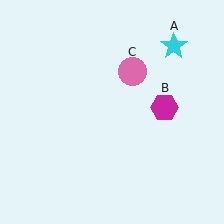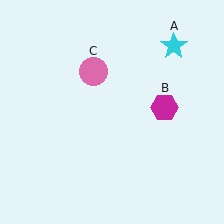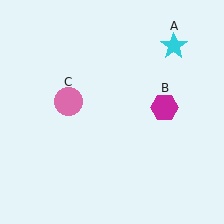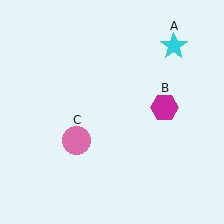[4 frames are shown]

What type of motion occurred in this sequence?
The pink circle (object C) rotated counterclockwise around the center of the scene.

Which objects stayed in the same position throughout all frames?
Cyan star (object A) and magenta hexagon (object B) remained stationary.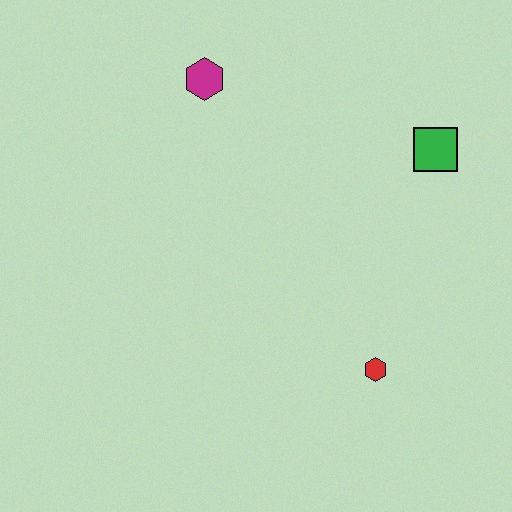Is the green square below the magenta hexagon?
Yes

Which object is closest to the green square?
The red hexagon is closest to the green square.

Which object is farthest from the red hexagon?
The magenta hexagon is farthest from the red hexagon.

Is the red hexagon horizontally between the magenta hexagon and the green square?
Yes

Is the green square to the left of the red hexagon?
No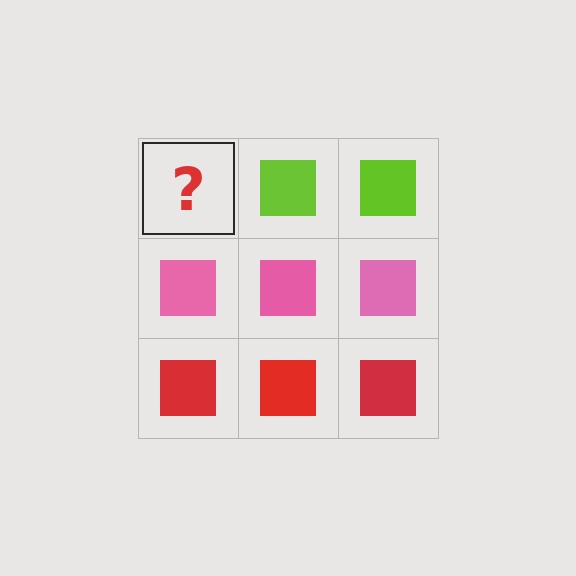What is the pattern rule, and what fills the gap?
The rule is that each row has a consistent color. The gap should be filled with a lime square.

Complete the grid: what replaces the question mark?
The question mark should be replaced with a lime square.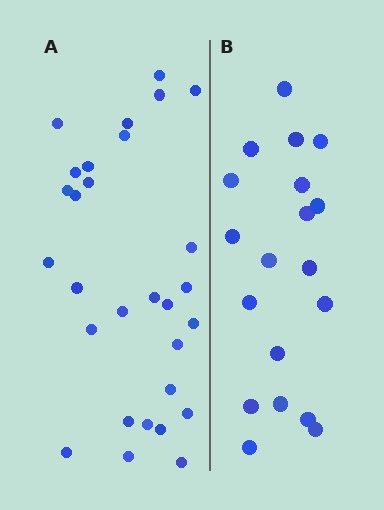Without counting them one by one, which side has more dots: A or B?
Region A (the left region) has more dots.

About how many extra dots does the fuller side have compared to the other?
Region A has roughly 10 or so more dots than region B.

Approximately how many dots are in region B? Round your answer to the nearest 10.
About 20 dots. (The exact count is 19, which rounds to 20.)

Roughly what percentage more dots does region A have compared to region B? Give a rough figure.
About 55% more.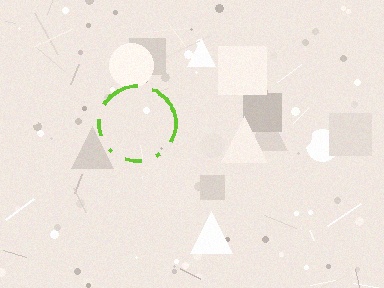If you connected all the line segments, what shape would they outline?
They would outline a circle.